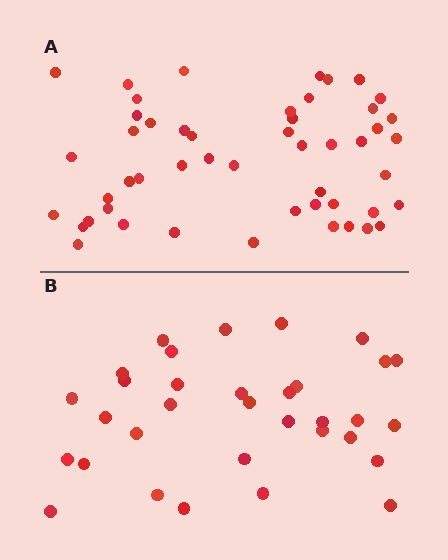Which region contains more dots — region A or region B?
Region A (the top region) has more dots.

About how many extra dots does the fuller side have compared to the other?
Region A has approximately 15 more dots than region B.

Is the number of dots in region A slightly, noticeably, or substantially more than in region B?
Region A has substantially more. The ratio is roughly 1.5 to 1.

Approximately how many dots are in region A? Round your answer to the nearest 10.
About 50 dots.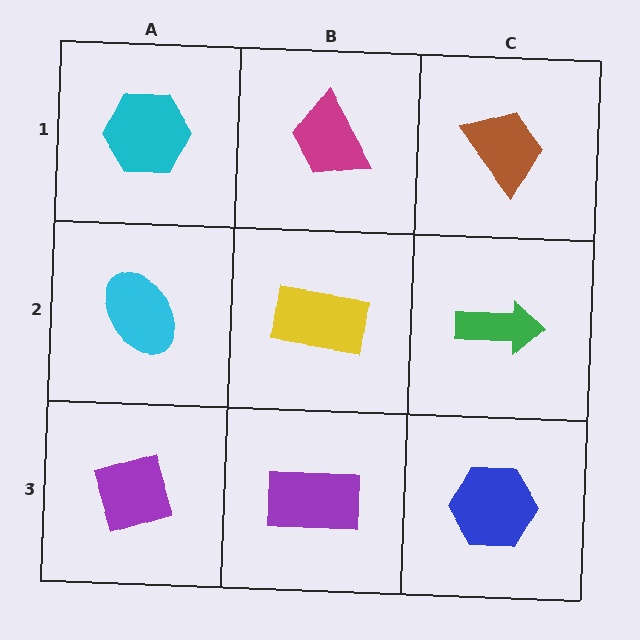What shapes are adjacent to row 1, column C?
A green arrow (row 2, column C), a magenta trapezoid (row 1, column B).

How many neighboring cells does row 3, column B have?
3.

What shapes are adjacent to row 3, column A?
A cyan ellipse (row 2, column A), a purple rectangle (row 3, column B).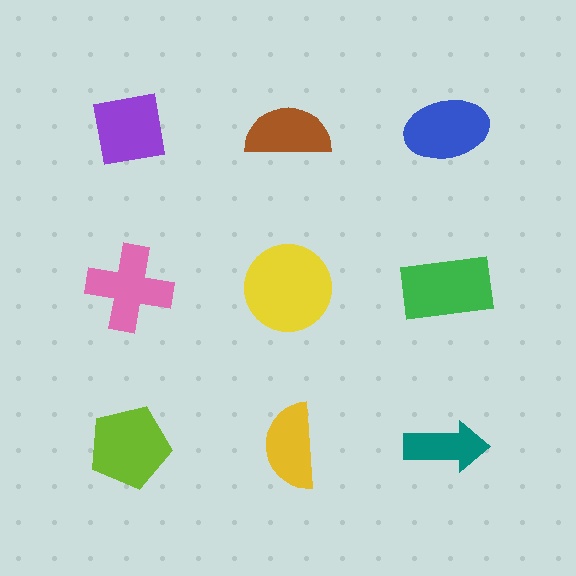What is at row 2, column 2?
A yellow circle.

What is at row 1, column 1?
A purple square.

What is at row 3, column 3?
A teal arrow.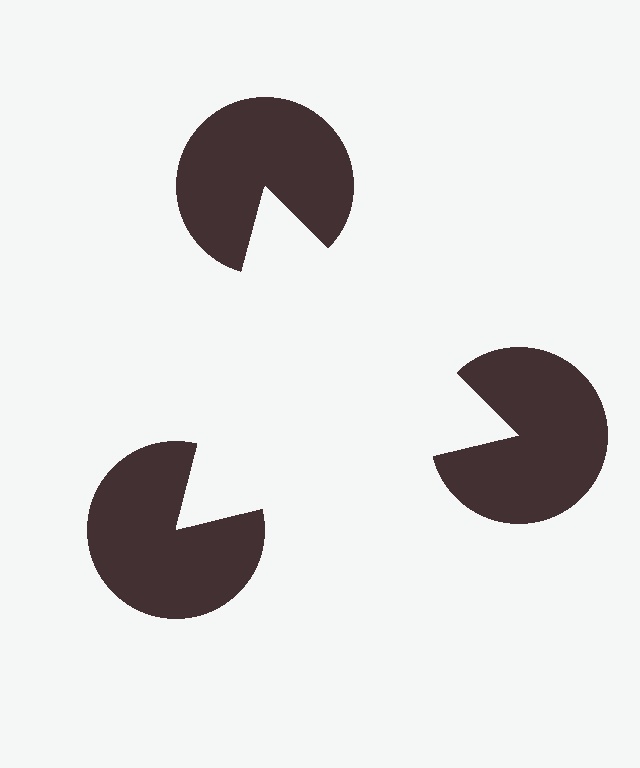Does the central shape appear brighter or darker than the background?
It typically appears slightly brighter than the background, even though no actual brightness change is drawn.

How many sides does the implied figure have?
3 sides.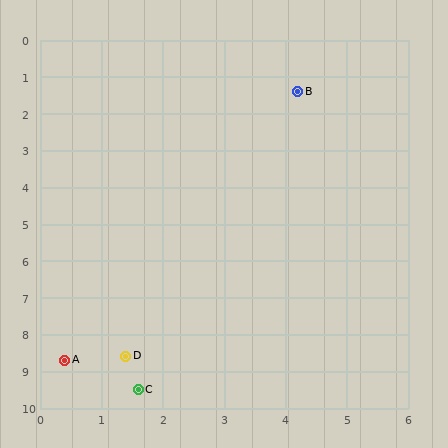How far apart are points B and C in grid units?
Points B and C are about 8.5 grid units apart.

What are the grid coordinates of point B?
Point B is at approximately (4.2, 1.4).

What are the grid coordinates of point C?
Point C is at approximately (1.6, 9.5).